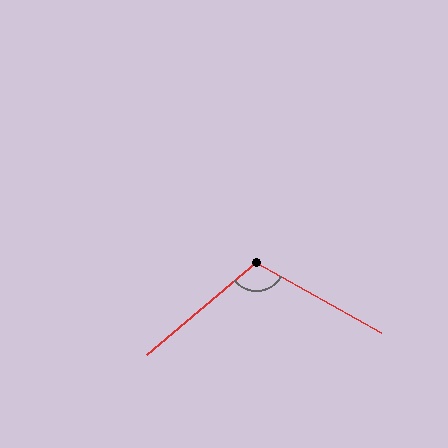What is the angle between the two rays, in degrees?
Approximately 111 degrees.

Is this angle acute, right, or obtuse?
It is obtuse.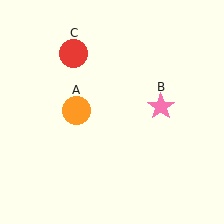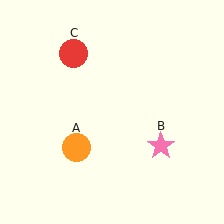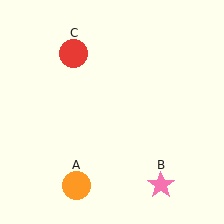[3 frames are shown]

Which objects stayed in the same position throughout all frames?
Red circle (object C) remained stationary.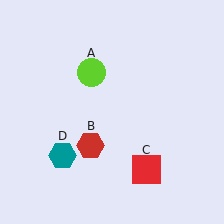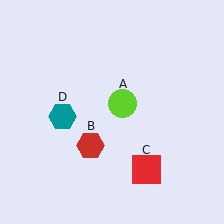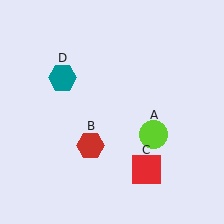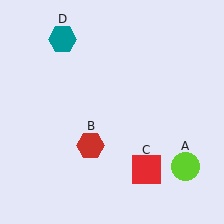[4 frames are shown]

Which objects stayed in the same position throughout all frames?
Red hexagon (object B) and red square (object C) remained stationary.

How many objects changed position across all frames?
2 objects changed position: lime circle (object A), teal hexagon (object D).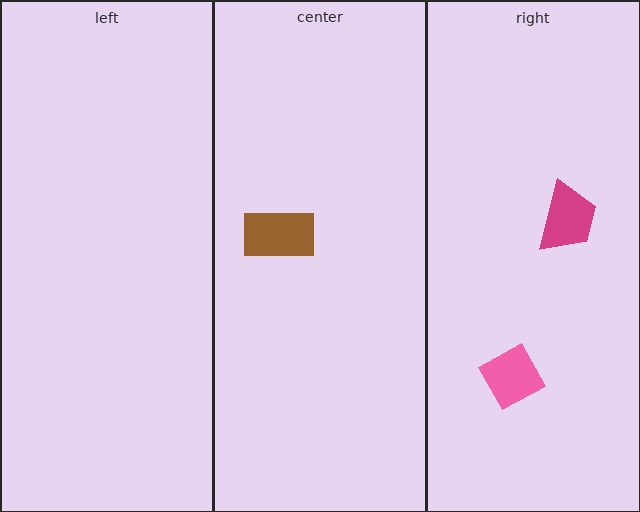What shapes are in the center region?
The brown rectangle.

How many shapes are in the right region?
2.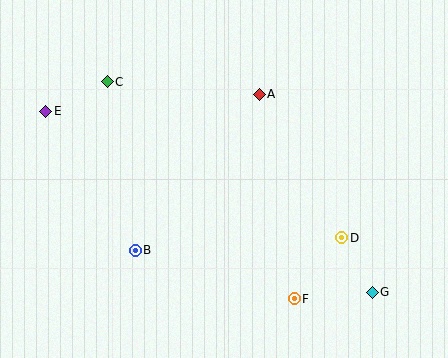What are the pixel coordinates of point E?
Point E is at (46, 111).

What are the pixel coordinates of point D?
Point D is at (342, 238).